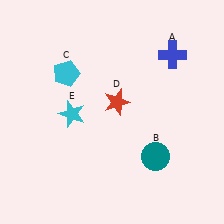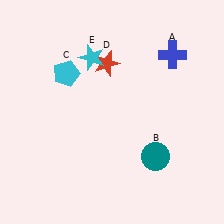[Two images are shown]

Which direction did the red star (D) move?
The red star (D) moved up.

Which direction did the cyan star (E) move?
The cyan star (E) moved up.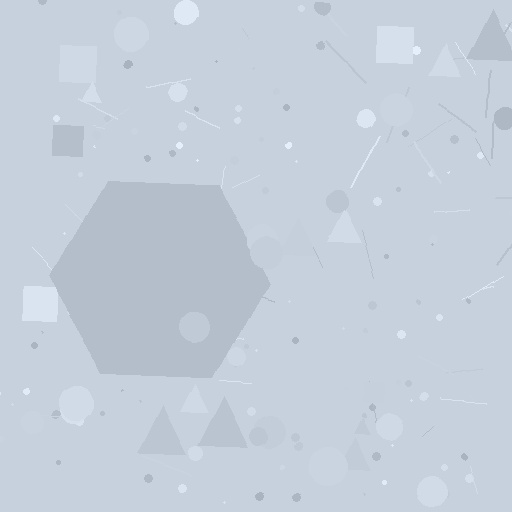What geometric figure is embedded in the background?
A hexagon is embedded in the background.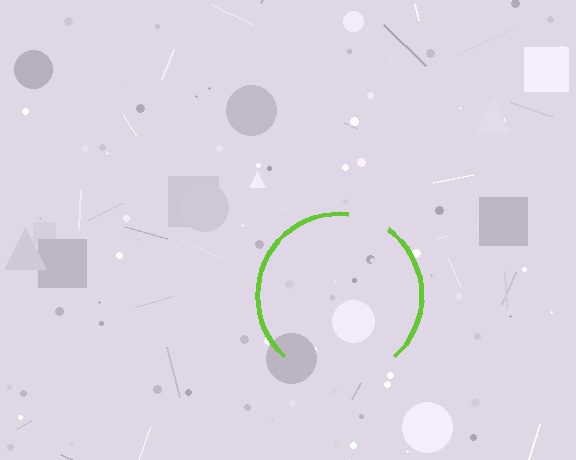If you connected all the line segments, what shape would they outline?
They would outline a circle.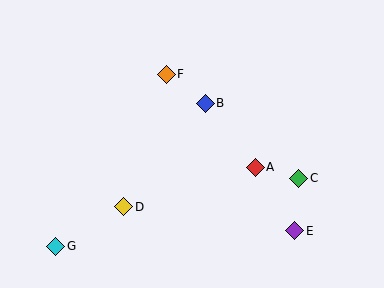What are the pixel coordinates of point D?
Point D is at (124, 207).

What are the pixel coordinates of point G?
Point G is at (56, 246).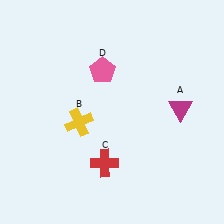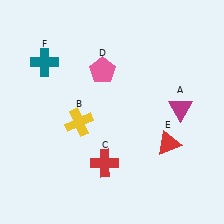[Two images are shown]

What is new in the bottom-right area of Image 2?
A red triangle (E) was added in the bottom-right area of Image 2.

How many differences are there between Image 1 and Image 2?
There are 2 differences between the two images.